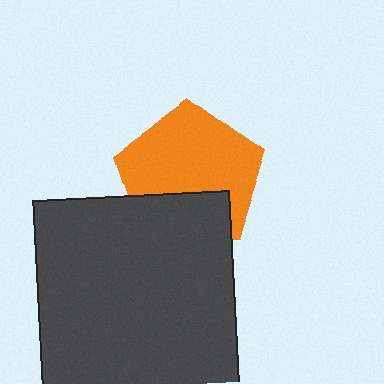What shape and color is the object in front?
The object in front is a dark gray square.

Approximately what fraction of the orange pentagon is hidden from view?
Roughly 31% of the orange pentagon is hidden behind the dark gray square.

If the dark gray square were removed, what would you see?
You would see the complete orange pentagon.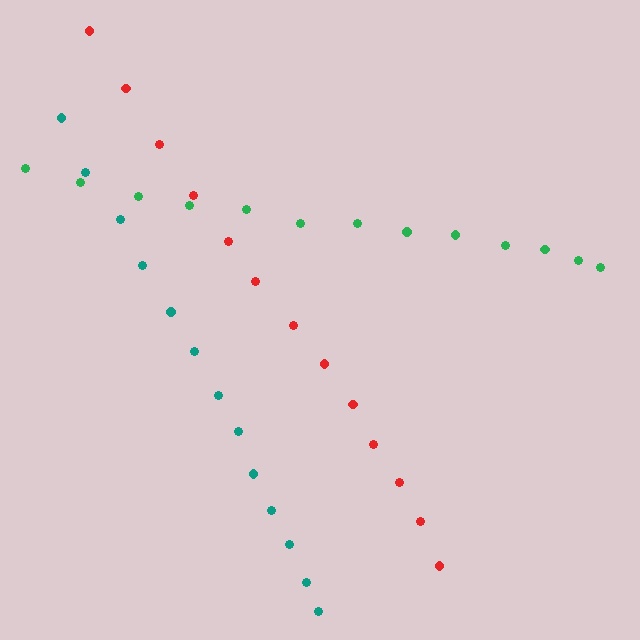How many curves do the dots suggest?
There are 3 distinct paths.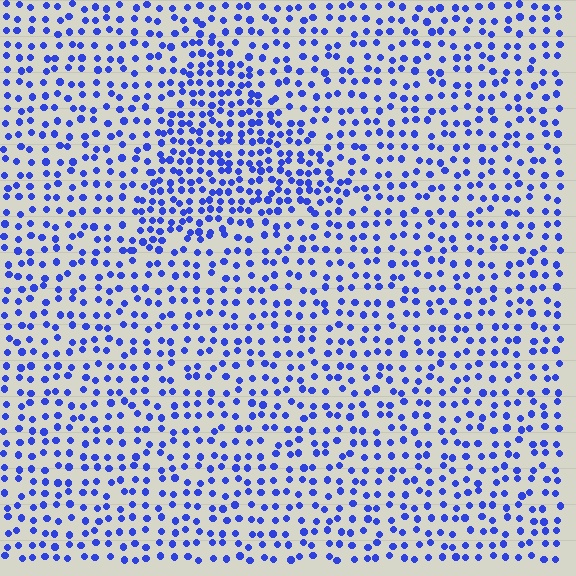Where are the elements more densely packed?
The elements are more densely packed inside the triangle boundary.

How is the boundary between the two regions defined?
The boundary is defined by a change in element density (approximately 1.7x ratio). All elements are the same color, size, and shape.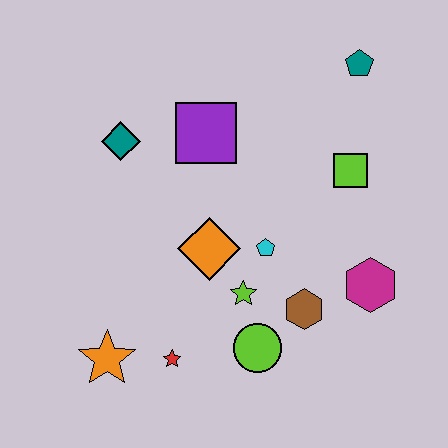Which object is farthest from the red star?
The teal pentagon is farthest from the red star.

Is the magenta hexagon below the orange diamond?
Yes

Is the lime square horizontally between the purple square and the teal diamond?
No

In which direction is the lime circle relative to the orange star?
The lime circle is to the right of the orange star.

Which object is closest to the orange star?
The red star is closest to the orange star.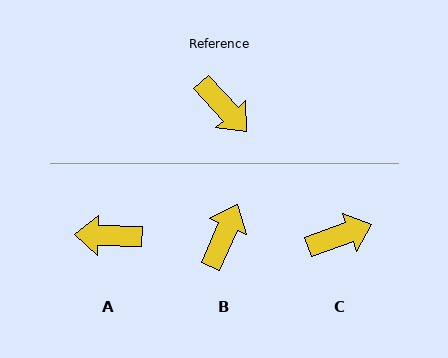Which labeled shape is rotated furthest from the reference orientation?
A, about 134 degrees away.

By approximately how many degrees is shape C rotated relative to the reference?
Approximately 68 degrees counter-clockwise.